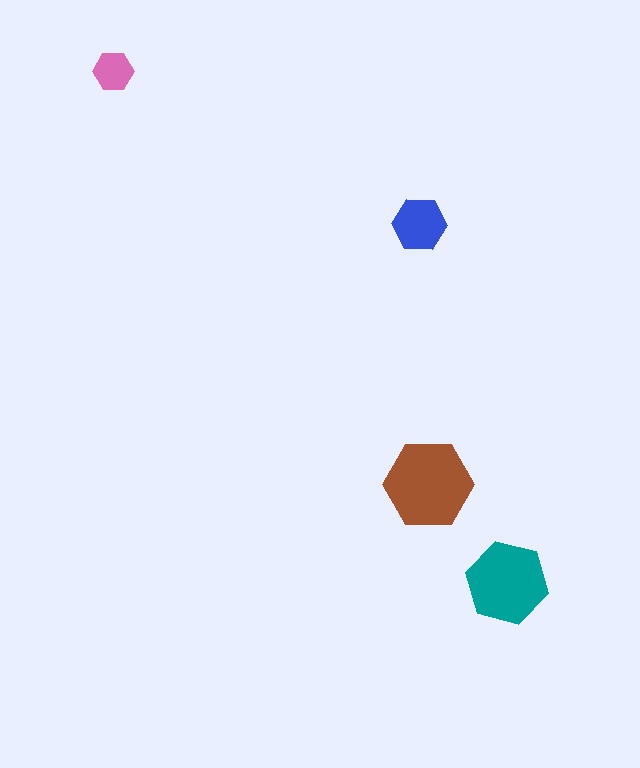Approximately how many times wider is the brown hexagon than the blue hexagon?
About 1.5 times wider.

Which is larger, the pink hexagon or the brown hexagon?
The brown one.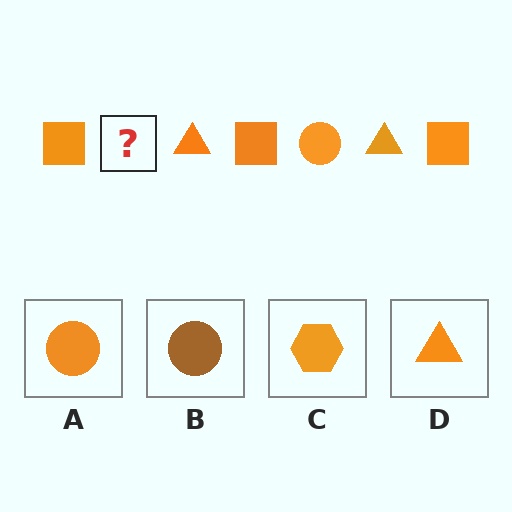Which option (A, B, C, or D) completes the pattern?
A.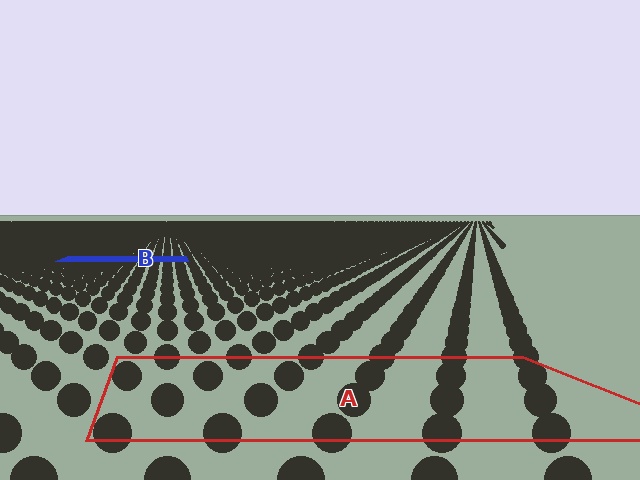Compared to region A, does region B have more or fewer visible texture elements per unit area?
Region B has more texture elements per unit area — they are packed more densely because it is farther away.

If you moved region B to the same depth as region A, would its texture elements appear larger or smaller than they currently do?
They would appear larger. At a closer depth, the same texture elements are projected at a bigger on-screen size.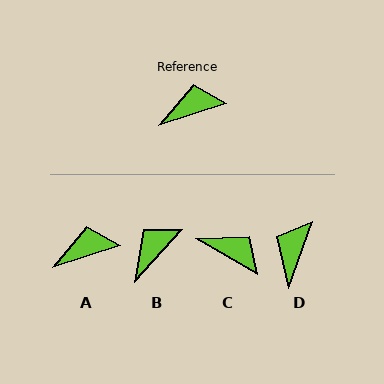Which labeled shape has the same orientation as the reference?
A.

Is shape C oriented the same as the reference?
No, it is off by about 48 degrees.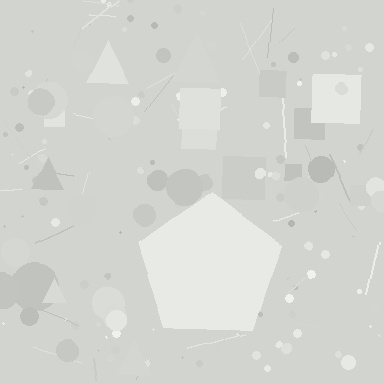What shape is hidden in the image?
A pentagon is hidden in the image.